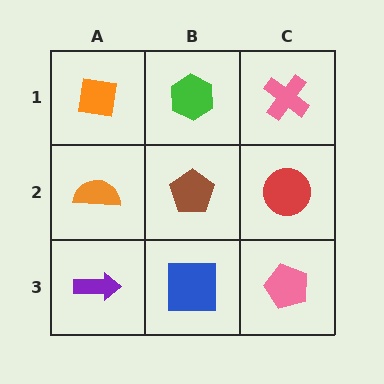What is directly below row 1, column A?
An orange semicircle.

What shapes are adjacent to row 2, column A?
An orange square (row 1, column A), a purple arrow (row 3, column A), a brown pentagon (row 2, column B).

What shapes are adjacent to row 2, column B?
A green hexagon (row 1, column B), a blue square (row 3, column B), an orange semicircle (row 2, column A), a red circle (row 2, column C).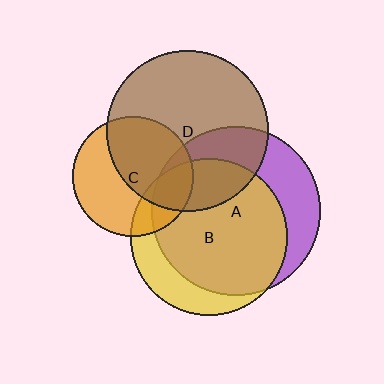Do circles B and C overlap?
Yes.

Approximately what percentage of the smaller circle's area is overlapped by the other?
Approximately 25%.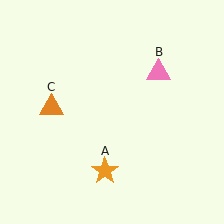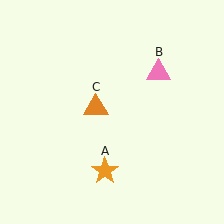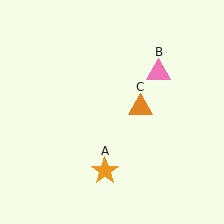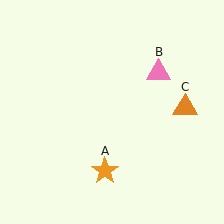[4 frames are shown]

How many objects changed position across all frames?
1 object changed position: orange triangle (object C).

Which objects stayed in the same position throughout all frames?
Orange star (object A) and pink triangle (object B) remained stationary.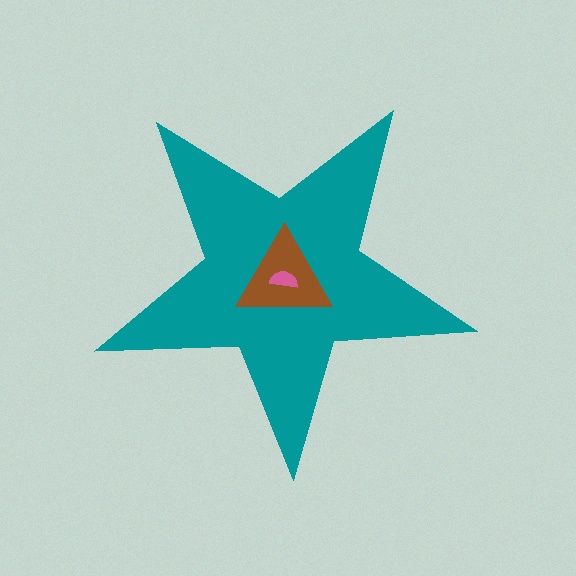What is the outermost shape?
The teal star.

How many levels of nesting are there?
3.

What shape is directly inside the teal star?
The brown triangle.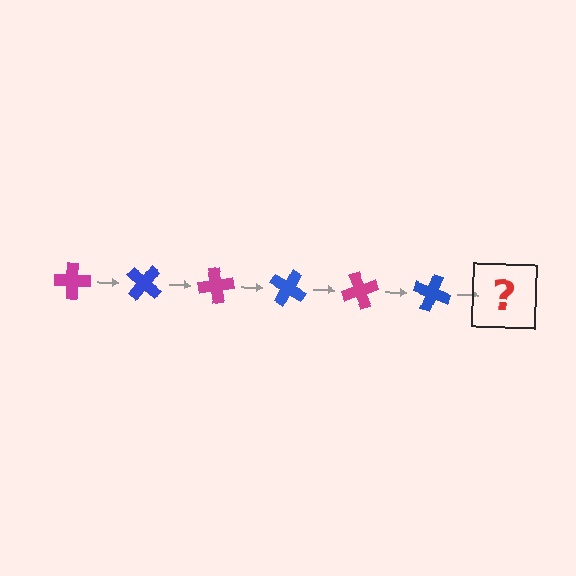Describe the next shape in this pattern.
It should be a magenta cross, rotated 240 degrees from the start.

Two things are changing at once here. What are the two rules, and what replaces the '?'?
The two rules are that it rotates 40 degrees each step and the color cycles through magenta and blue. The '?' should be a magenta cross, rotated 240 degrees from the start.